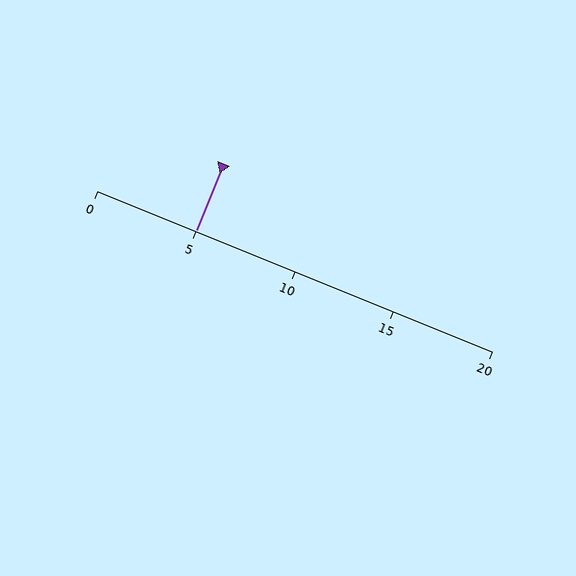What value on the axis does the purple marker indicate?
The marker indicates approximately 5.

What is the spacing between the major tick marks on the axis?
The major ticks are spaced 5 apart.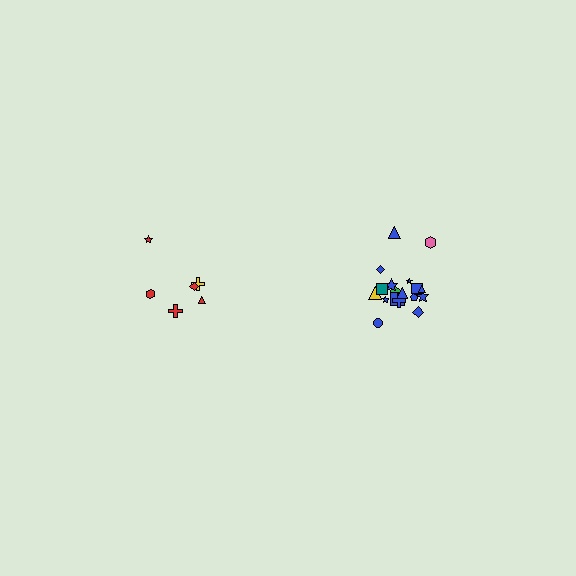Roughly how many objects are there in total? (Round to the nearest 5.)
Roughly 25 objects in total.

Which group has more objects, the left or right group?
The right group.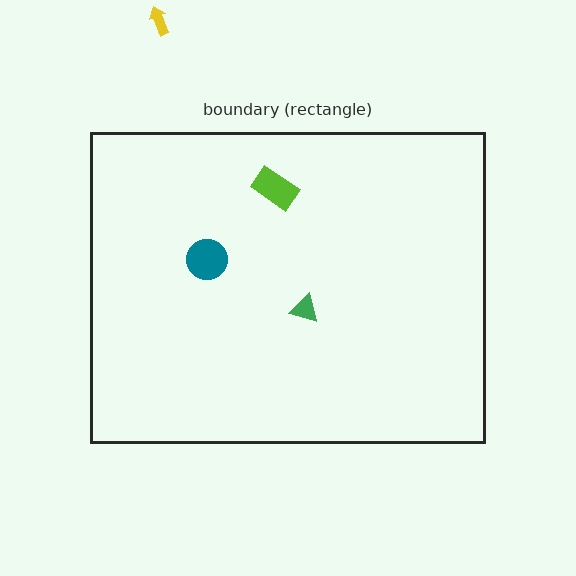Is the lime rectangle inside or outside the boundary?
Inside.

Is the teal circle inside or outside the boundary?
Inside.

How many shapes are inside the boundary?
3 inside, 1 outside.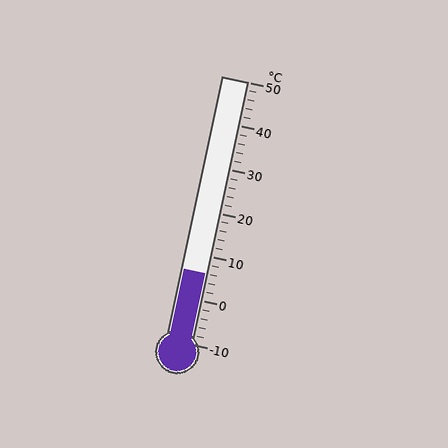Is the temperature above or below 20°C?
The temperature is below 20°C.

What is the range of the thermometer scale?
The thermometer scale ranges from -10°C to 50°C.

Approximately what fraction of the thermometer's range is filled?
The thermometer is filled to approximately 25% of its range.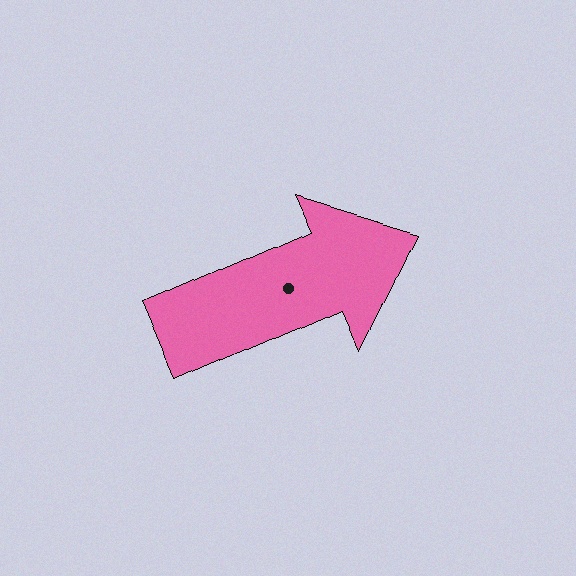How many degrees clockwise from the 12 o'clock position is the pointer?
Approximately 66 degrees.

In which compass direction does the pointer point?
Northeast.